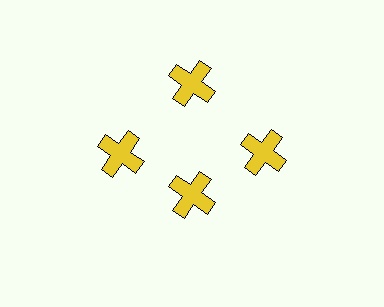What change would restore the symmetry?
The symmetry would be restored by moving it outward, back onto the ring so that all 4 crosses sit at equal angles and equal distance from the center.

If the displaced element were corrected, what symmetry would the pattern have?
It would have 4-fold rotational symmetry — the pattern would map onto itself every 90 degrees.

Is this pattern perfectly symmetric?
No. The 4 yellow crosses are arranged in a ring, but one element near the 6 o'clock position is pulled inward toward the center, breaking the 4-fold rotational symmetry.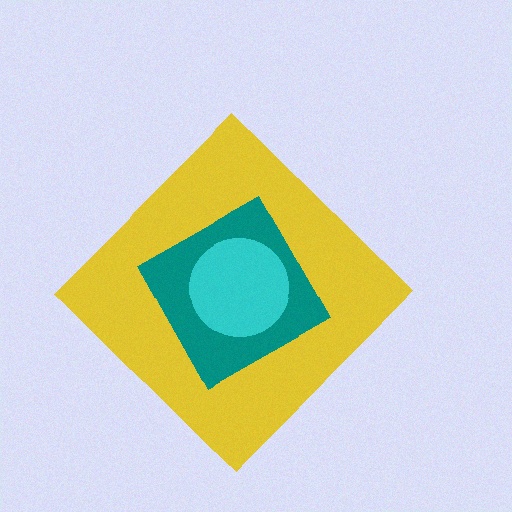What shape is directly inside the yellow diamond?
The teal square.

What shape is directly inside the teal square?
The cyan circle.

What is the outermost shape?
The yellow diamond.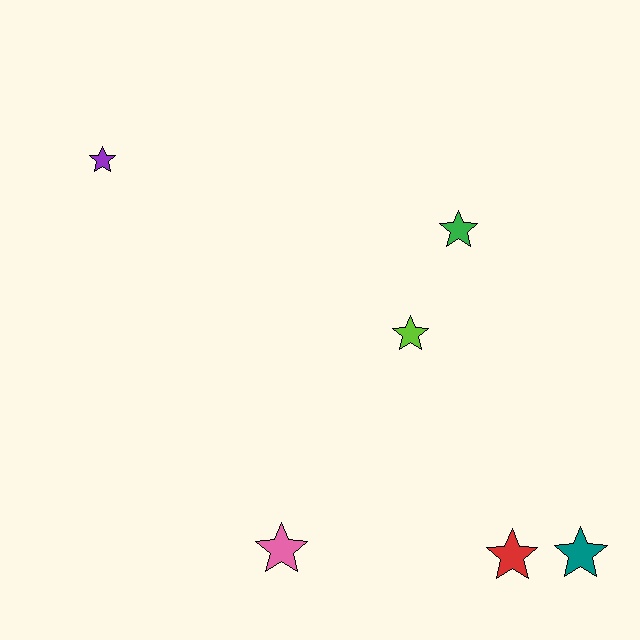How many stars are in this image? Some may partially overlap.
There are 6 stars.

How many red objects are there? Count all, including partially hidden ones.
There is 1 red object.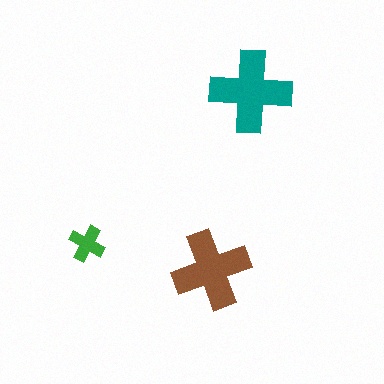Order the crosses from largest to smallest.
the teal one, the brown one, the green one.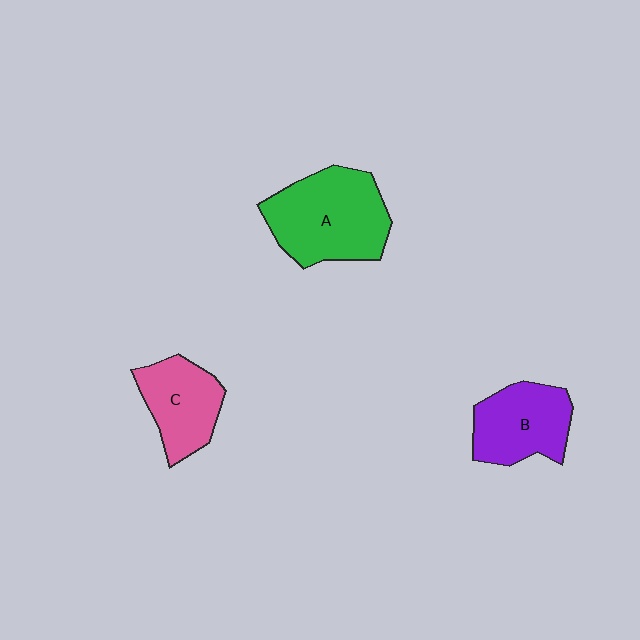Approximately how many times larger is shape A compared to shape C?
Approximately 1.6 times.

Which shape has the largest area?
Shape A (green).